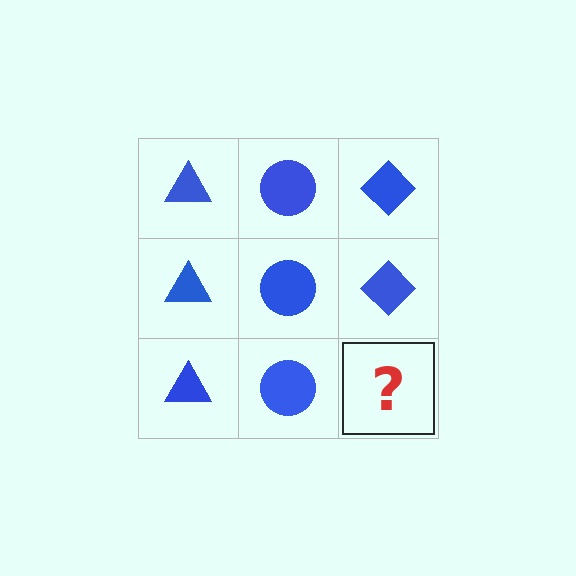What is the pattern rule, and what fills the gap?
The rule is that each column has a consistent shape. The gap should be filled with a blue diamond.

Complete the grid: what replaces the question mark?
The question mark should be replaced with a blue diamond.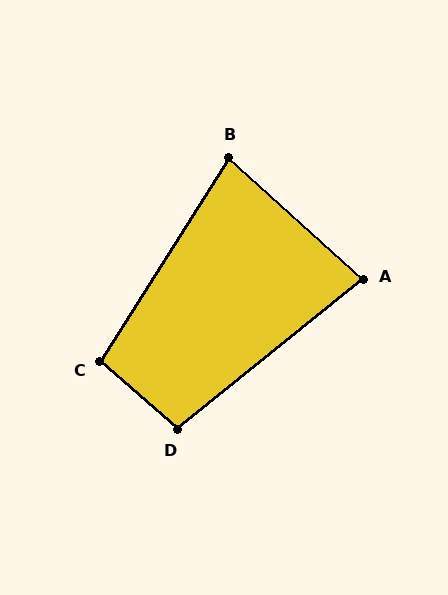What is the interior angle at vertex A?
Approximately 81 degrees (acute).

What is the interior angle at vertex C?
Approximately 99 degrees (obtuse).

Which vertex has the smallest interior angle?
B, at approximately 80 degrees.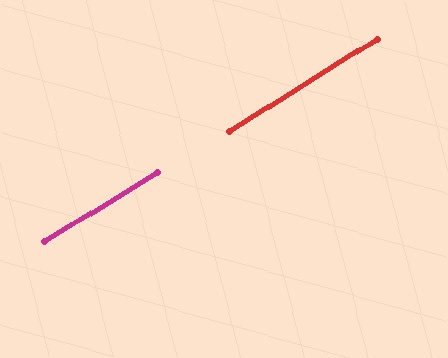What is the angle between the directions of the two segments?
Approximately 1 degree.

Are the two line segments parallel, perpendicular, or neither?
Parallel — their directions differ by only 0.7°.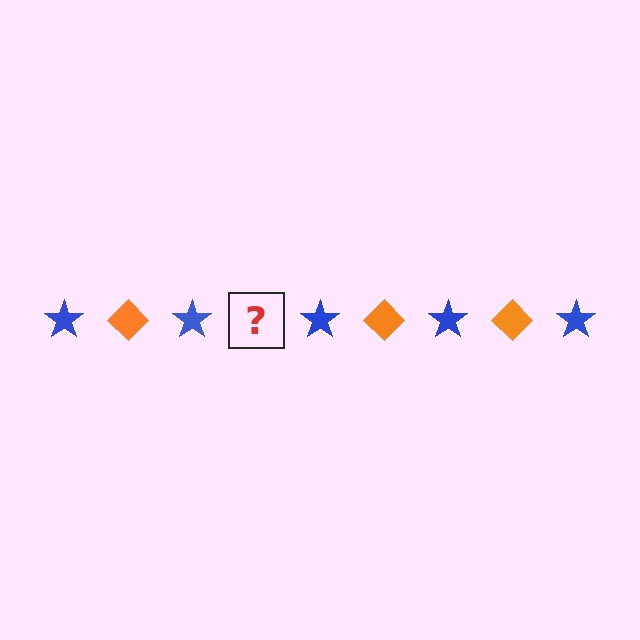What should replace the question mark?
The question mark should be replaced with an orange diamond.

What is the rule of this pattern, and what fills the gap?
The rule is that the pattern alternates between blue star and orange diamond. The gap should be filled with an orange diamond.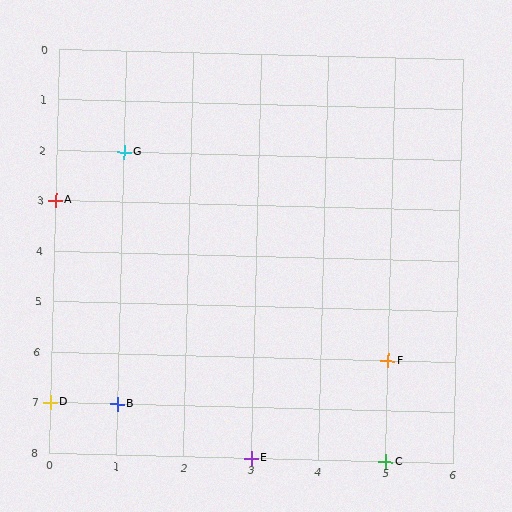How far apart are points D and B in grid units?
Points D and B are 1 column apart.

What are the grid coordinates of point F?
Point F is at grid coordinates (5, 6).